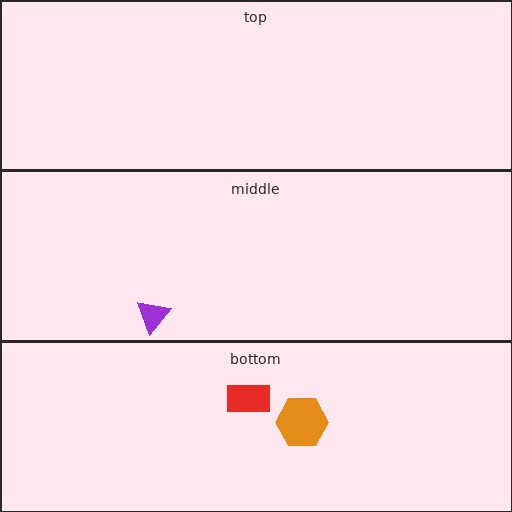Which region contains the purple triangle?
The middle region.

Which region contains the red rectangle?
The bottom region.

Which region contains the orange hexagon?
The bottom region.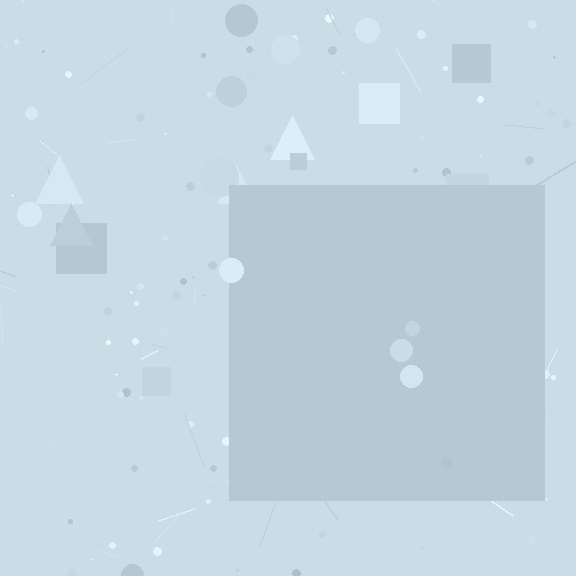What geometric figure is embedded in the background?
A square is embedded in the background.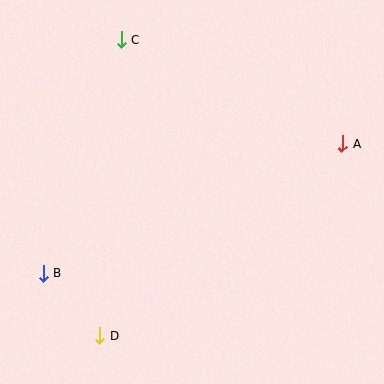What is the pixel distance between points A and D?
The distance between A and D is 309 pixels.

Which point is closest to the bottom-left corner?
Point D is closest to the bottom-left corner.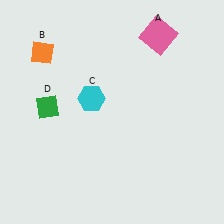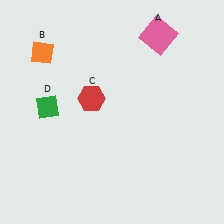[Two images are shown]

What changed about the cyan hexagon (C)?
In Image 1, C is cyan. In Image 2, it changed to red.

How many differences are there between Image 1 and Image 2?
There is 1 difference between the two images.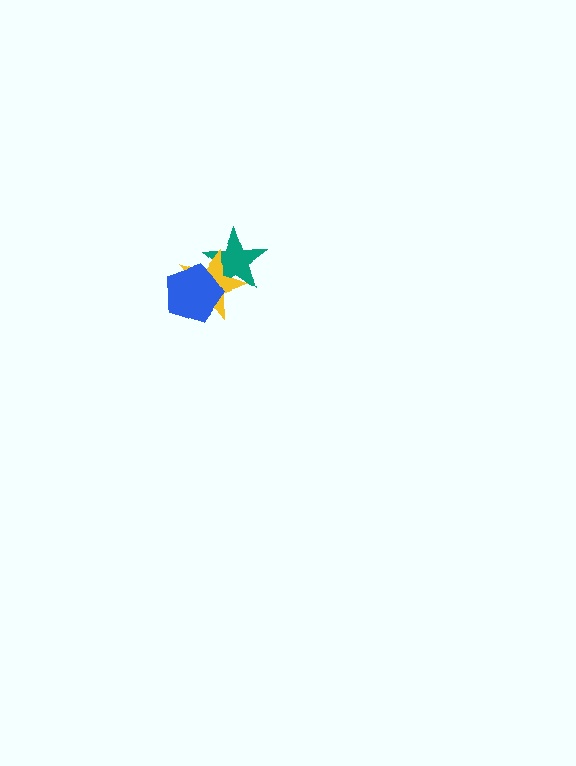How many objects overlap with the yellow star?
2 objects overlap with the yellow star.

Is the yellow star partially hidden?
Yes, it is partially covered by another shape.